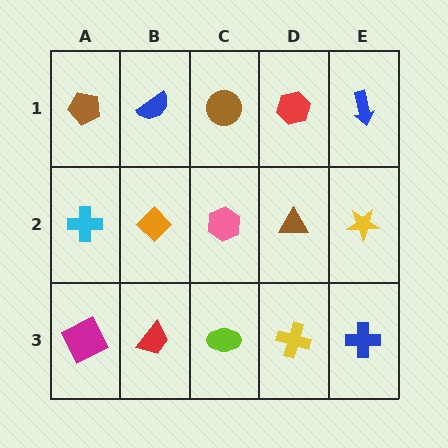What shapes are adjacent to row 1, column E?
A yellow star (row 2, column E), a red hexagon (row 1, column D).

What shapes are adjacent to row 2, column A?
A brown pentagon (row 1, column A), a magenta square (row 3, column A), an orange diamond (row 2, column B).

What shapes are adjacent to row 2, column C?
A brown circle (row 1, column C), a lime ellipse (row 3, column C), an orange diamond (row 2, column B), a brown triangle (row 2, column D).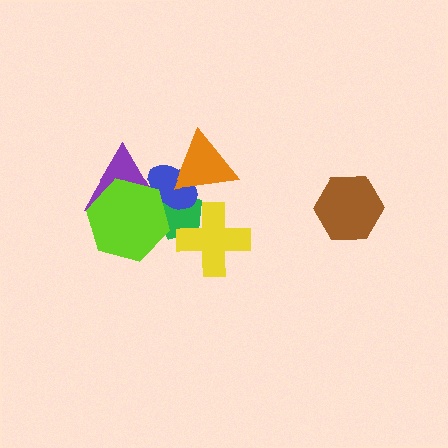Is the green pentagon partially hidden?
Yes, it is partially covered by another shape.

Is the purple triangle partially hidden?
Yes, it is partially covered by another shape.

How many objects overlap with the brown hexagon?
0 objects overlap with the brown hexagon.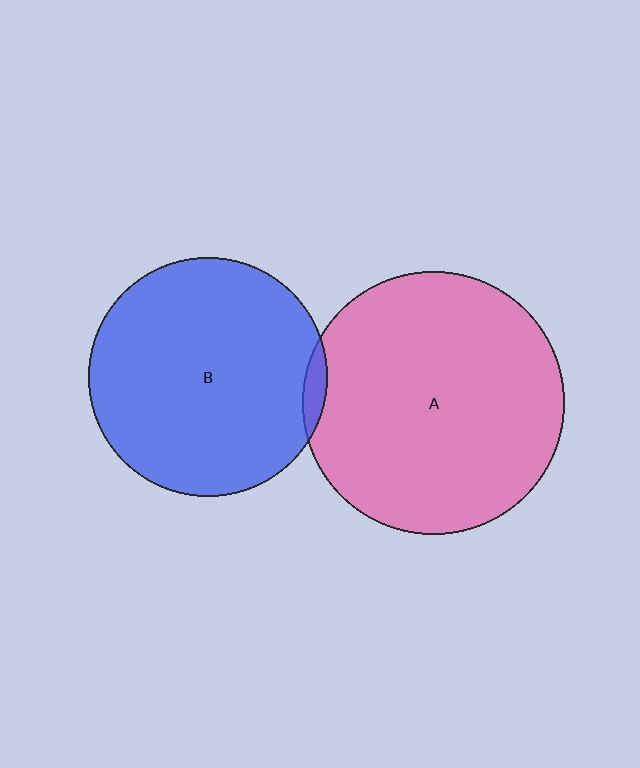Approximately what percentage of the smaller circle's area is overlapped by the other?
Approximately 5%.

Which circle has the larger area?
Circle A (pink).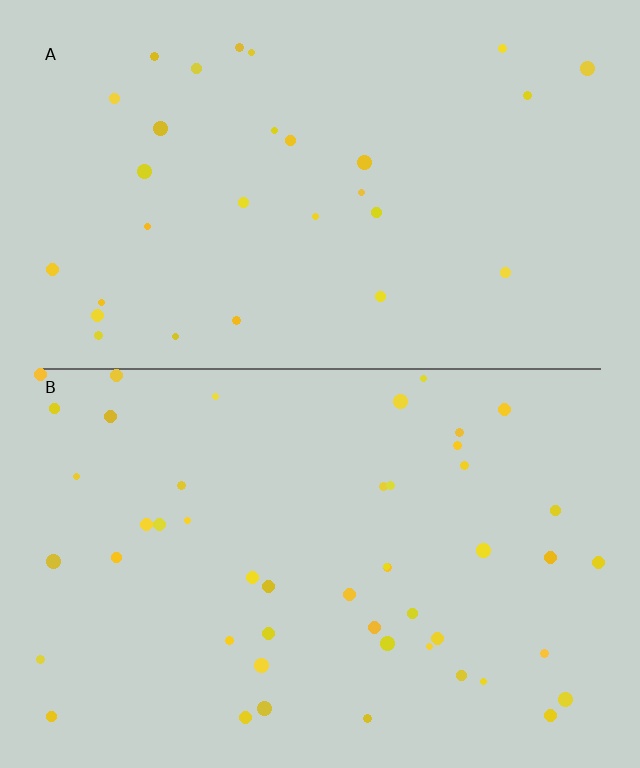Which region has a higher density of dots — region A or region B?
B (the bottom).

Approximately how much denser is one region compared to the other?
Approximately 1.6× — region B over region A.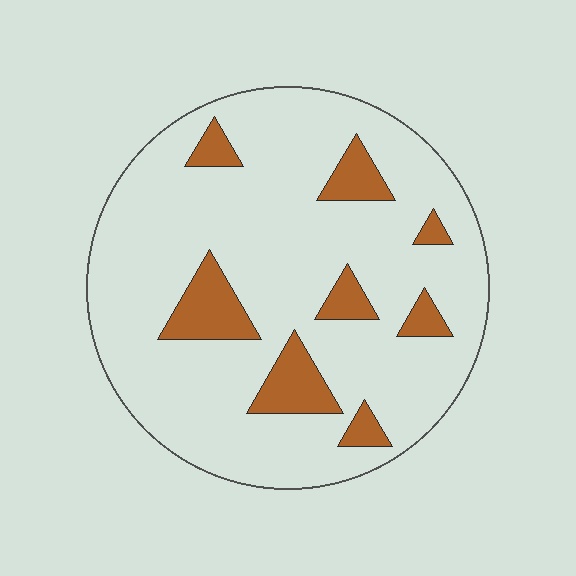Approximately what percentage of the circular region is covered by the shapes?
Approximately 15%.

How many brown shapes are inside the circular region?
8.